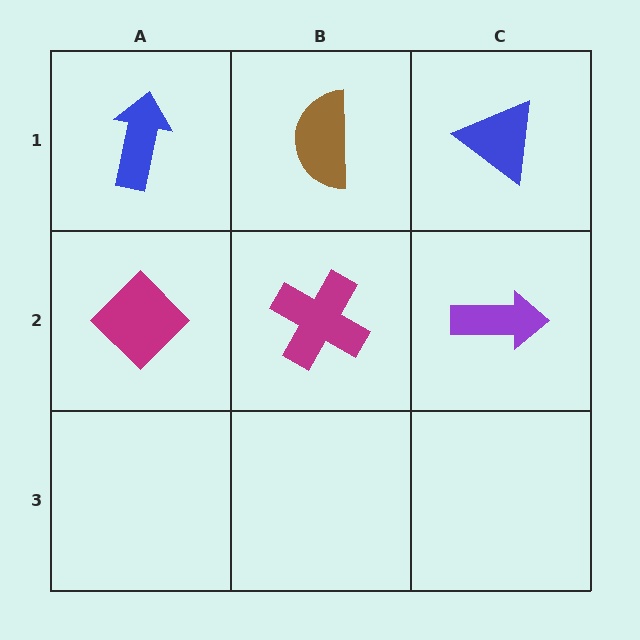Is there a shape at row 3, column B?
No, that cell is empty.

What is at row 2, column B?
A magenta cross.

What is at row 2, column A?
A magenta diamond.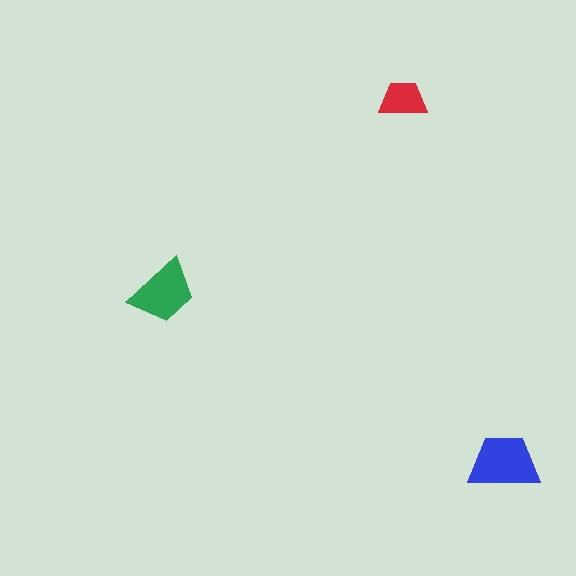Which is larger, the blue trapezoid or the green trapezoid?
The blue one.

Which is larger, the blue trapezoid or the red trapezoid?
The blue one.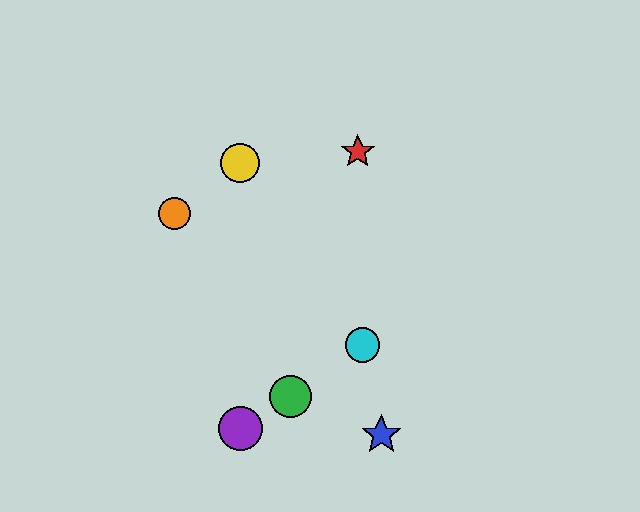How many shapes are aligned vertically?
2 shapes (the yellow circle, the purple circle) are aligned vertically.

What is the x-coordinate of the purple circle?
The purple circle is at x≈240.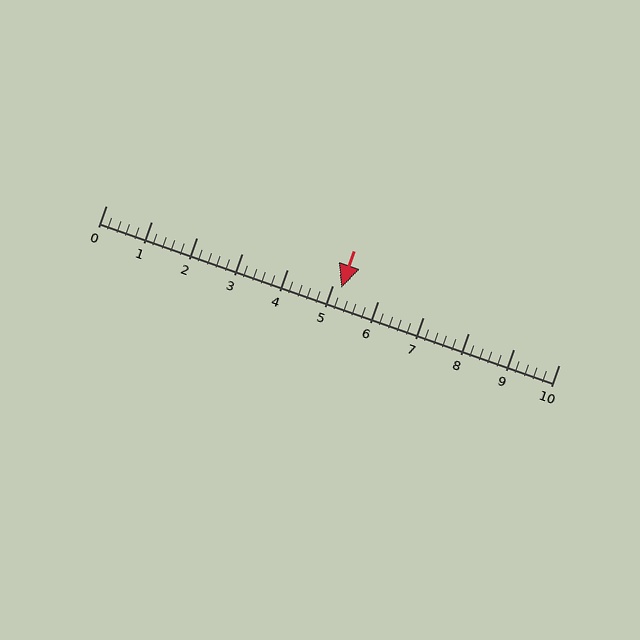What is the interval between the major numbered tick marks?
The major tick marks are spaced 1 units apart.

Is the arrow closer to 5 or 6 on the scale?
The arrow is closer to 5.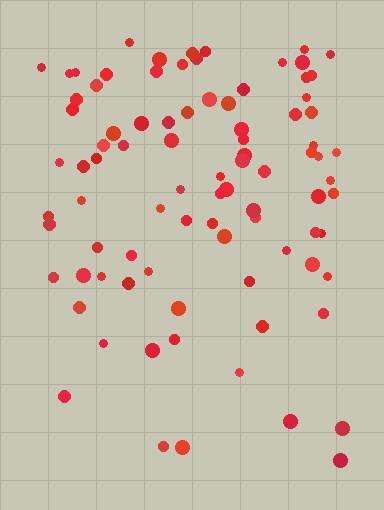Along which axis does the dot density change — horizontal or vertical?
Vertical.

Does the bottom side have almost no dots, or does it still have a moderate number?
Still a moderate number, just noticeably fewer than the top.